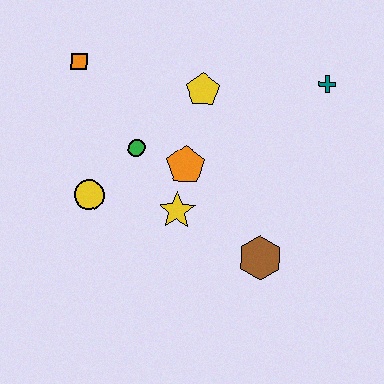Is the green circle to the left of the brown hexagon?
Yes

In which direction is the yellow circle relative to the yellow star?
The yellow circle is to the left of the yellow star.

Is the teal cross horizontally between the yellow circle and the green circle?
No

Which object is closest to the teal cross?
The yellow pentagon is closest to the teal cross.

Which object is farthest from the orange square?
The brown hexagon is farthest from the orange square.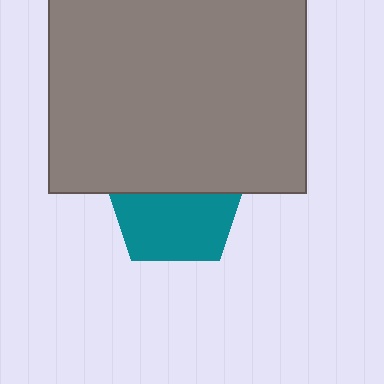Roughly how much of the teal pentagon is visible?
About half of it is visible (roughly 55%).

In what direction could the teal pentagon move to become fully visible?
The teal pentagon could move down. That would shift it out from behind the gray rectangle entirely.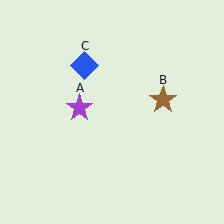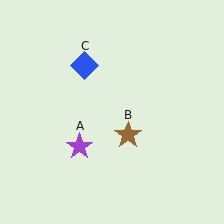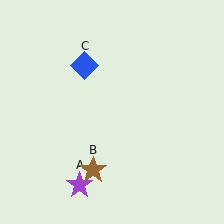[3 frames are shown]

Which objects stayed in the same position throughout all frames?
Blue diamond (object C) remained stationary.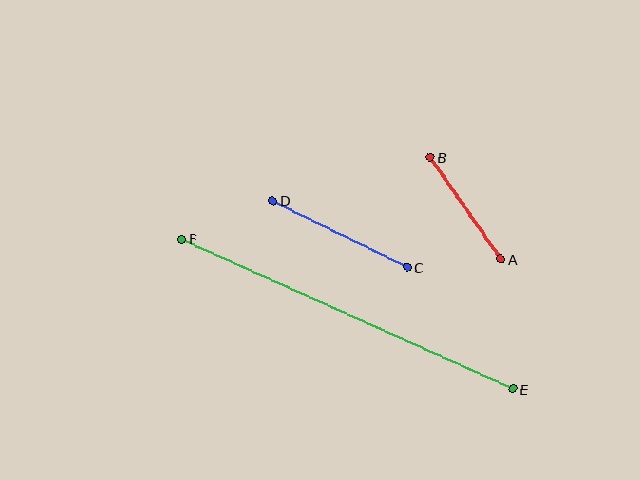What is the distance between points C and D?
The distance is approximately 150 pixels.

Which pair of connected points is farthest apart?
Points E and F are farthest apart.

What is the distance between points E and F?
The distance is approximately 363 pixels.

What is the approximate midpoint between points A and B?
The midpoint is at approximately (466, 208) pixels.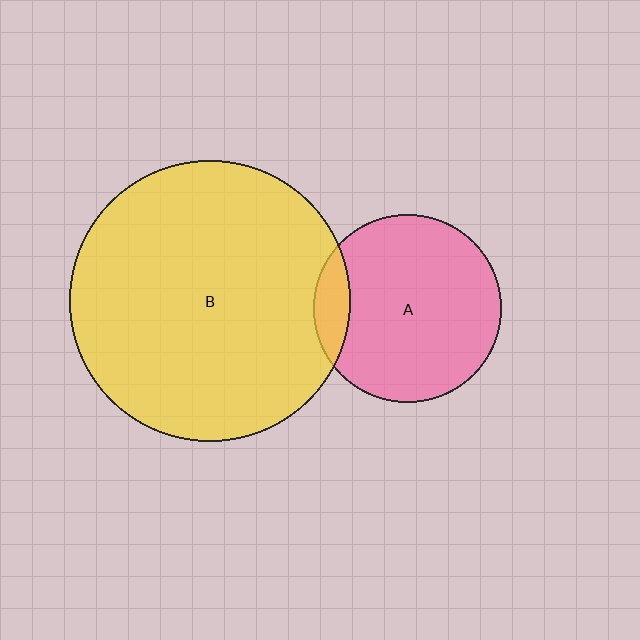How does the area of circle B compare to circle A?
Approximately 2.2 times.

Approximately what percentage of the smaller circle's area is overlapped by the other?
Approximately 10%.